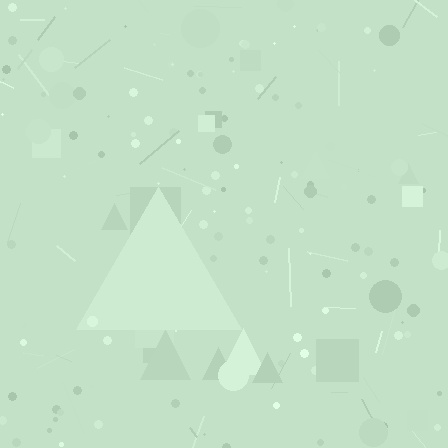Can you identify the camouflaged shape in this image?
The camouflaged shape is a triangle.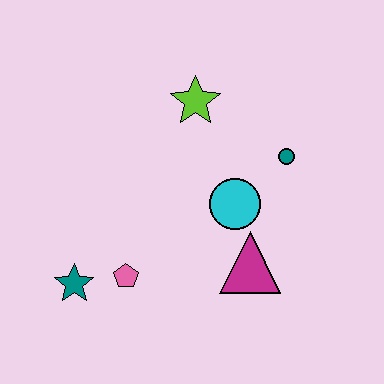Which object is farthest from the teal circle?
The teal star is farthest from the teal circle.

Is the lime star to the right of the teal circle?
No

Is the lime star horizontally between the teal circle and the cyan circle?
No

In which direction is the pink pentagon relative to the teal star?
The pink pentagon is to the right of the teal star.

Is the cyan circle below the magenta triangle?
No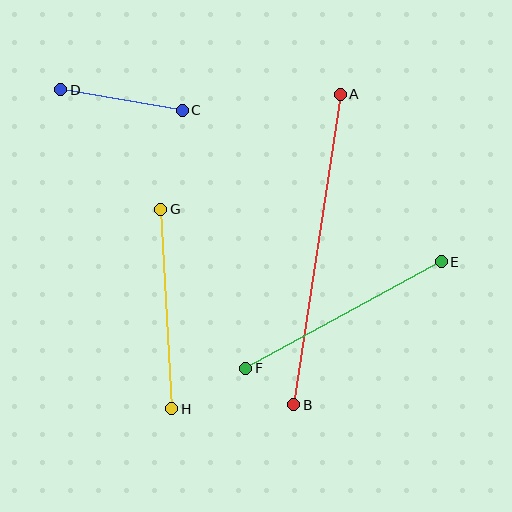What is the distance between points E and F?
The distance is approximately 223 pixels.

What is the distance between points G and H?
The distance is approximately 199 pixels.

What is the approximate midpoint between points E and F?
The midpoint is at approximately (344, 315) pixels.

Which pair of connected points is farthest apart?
Points A and B are farthest apart.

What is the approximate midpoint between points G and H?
The midpoint is at approximately (166, 309) pixels.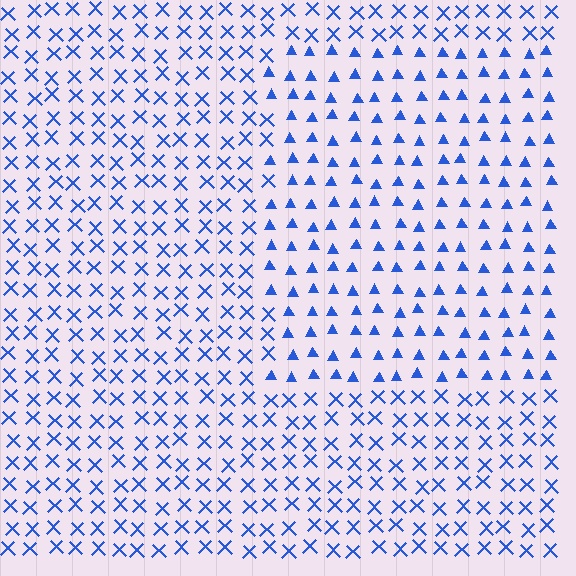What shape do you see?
I see a rectangle.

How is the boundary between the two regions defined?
The boundary is defined by a change in element shape: triangles inside vs. X marks outside. All elements share the same color and spacing.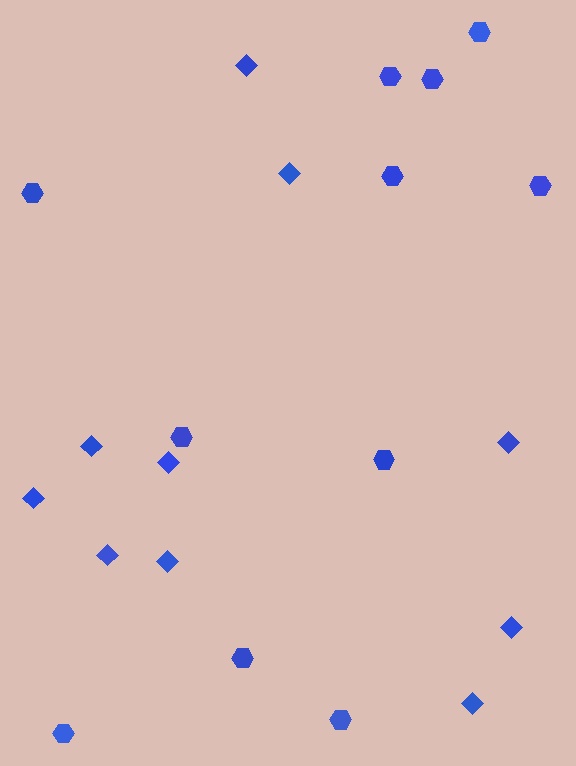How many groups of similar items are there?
There are 2 groups: one group of diamonds (10) and one group of hexagons (11).